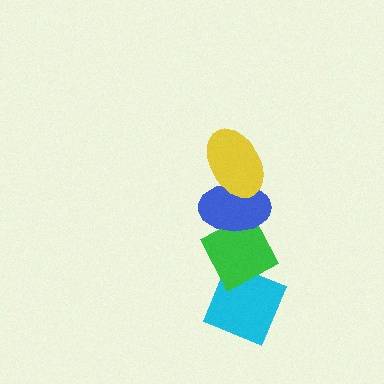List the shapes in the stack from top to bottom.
From top to bottom: the yellow ellipse, the blue ellipse, the green diamond, the cyan diamond.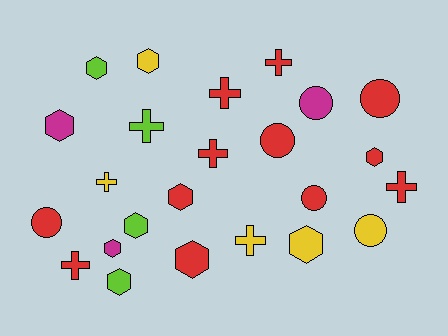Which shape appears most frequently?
Hexagon, with 10 objects.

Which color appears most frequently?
Red, with 12 objects.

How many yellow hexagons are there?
There are 2 yellow hexagons.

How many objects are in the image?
There are 24 objects.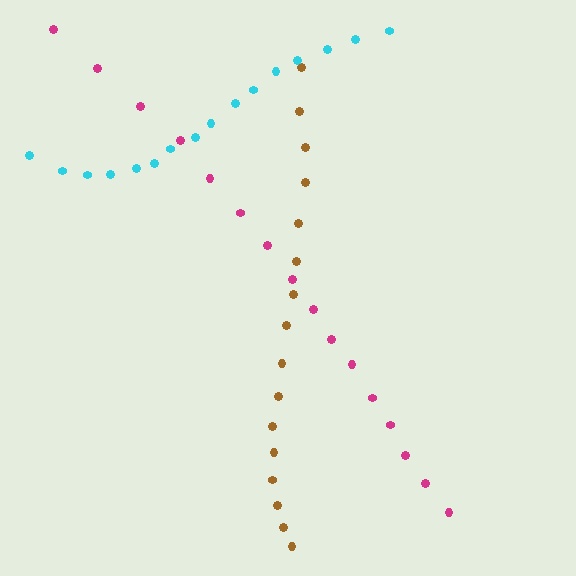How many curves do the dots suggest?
There are 3 distinct paths.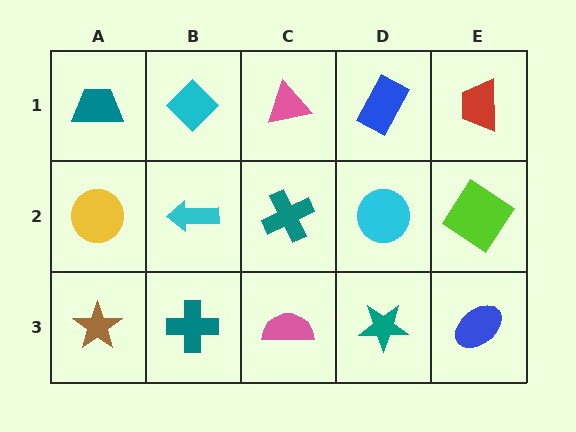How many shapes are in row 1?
5 shapes.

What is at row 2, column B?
A cyan arrow.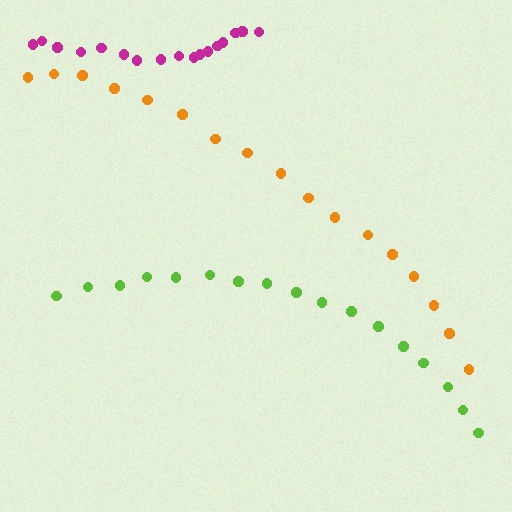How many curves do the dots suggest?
There are 3 distinct paths.